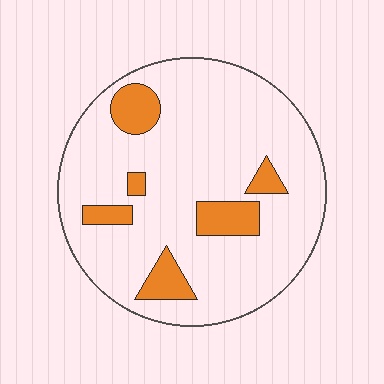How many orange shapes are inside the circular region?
6.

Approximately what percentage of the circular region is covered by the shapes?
Approximately 15%.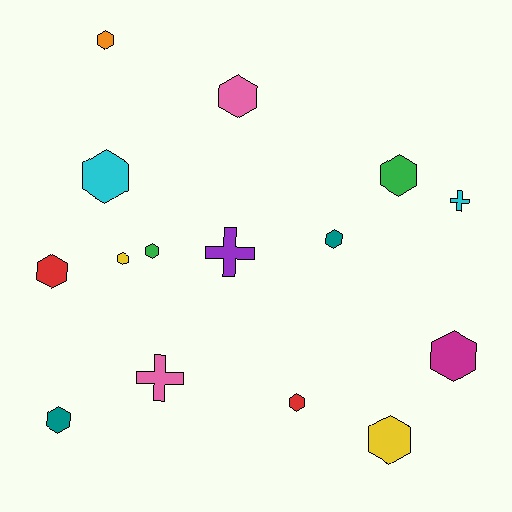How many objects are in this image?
There are 15 objects.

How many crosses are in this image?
There are 3 crosses.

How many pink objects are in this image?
There are 2 pink objects.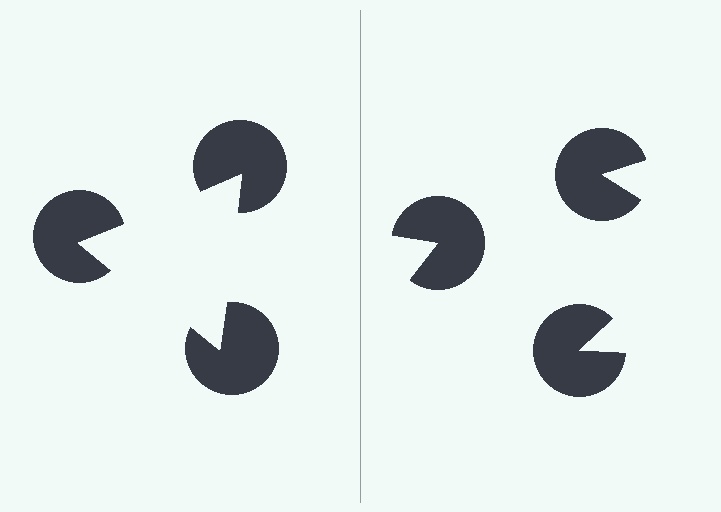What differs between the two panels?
The pac-man discs are positioned identically on both sides; only the wedge orientations differ. On the left they align to a triangle; on the right they are misaligned.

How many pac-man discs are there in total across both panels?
6 — 3 on each side.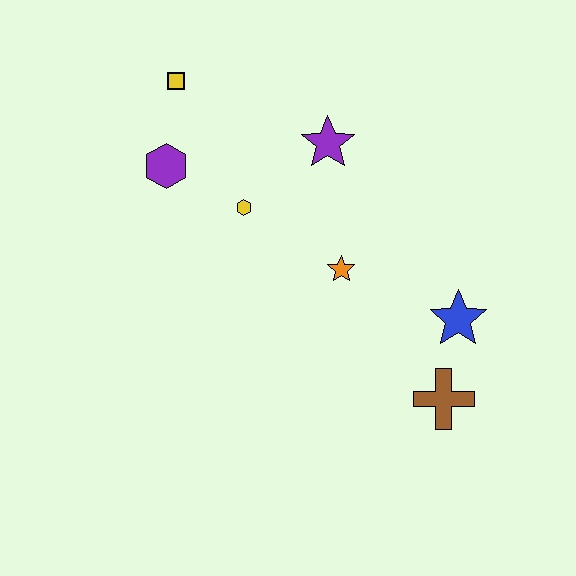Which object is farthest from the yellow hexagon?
The brown cross is farthest from the yellow hexagon.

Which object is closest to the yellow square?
The purple hexagon is closest to the yellow square.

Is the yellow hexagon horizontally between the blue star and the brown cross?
No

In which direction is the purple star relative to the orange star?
The purple star is above the orange star.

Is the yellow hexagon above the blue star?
Yes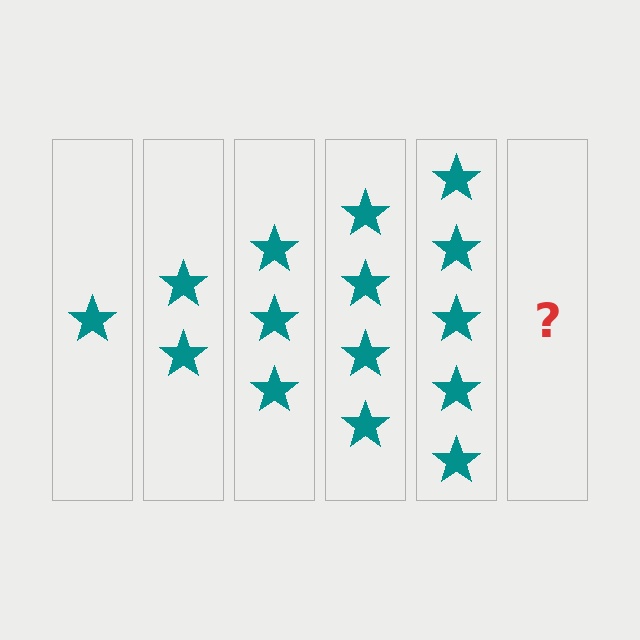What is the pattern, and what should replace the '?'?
The pattern is that each step adds one more star. The '?' should be 6 stars.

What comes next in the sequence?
The next element should be 6 stars.